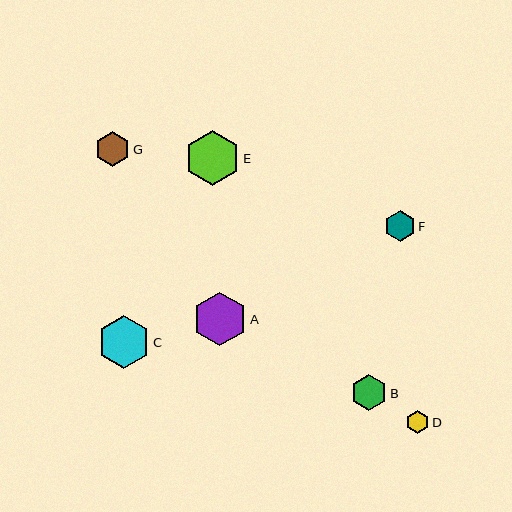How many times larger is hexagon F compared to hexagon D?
Hexagon F is approximately 1.3 times the size of hexagon D.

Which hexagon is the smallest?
Hexagon D is the smallest with a size of approximately 23 pixels.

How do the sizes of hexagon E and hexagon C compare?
Hexagon E and hexagon C are approximately the same size.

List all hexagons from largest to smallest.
From largest to smallest: E, A, C, B, G, F, D.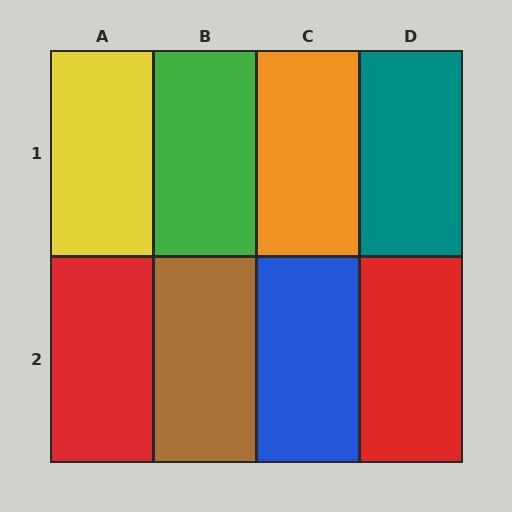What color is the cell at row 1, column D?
Teal.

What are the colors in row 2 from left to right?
Red, brown, blue, red.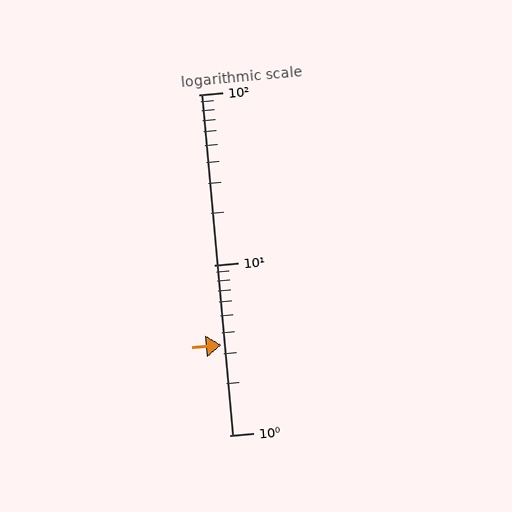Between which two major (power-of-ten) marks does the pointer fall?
The pointer is between 1 and 10.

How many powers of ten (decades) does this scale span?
The scale spans 2 decades, from 1 to 100.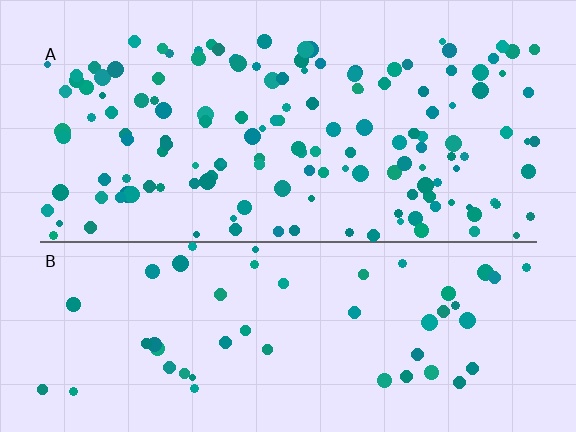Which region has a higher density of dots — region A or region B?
A (the top).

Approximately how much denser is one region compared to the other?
Approximately 2.9× — region A over region B.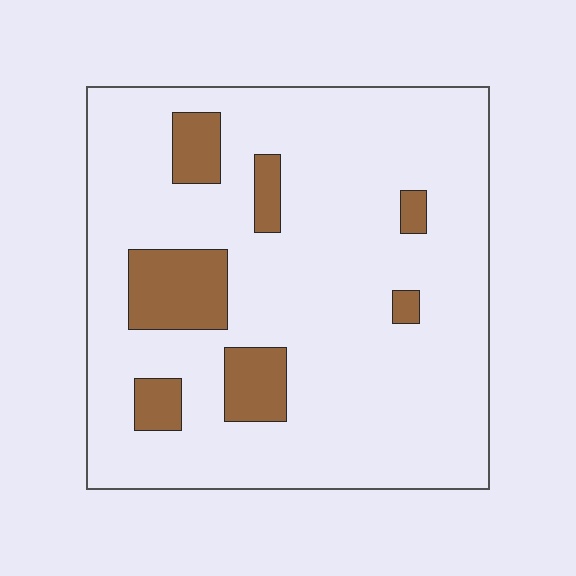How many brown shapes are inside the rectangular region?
7.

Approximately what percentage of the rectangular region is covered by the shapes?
Approximately 15%.